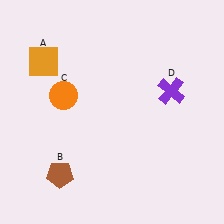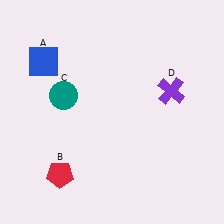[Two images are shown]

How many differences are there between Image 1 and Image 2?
There are 3 differences between the two images.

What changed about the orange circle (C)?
In Image 1, C is orange. In Image 2, it changed to teal.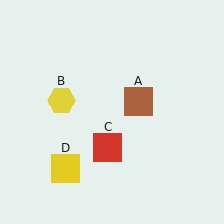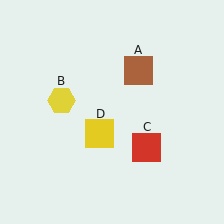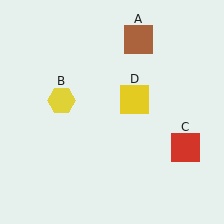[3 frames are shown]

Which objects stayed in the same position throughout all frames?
Yellow hexagon (object B) remained stationary.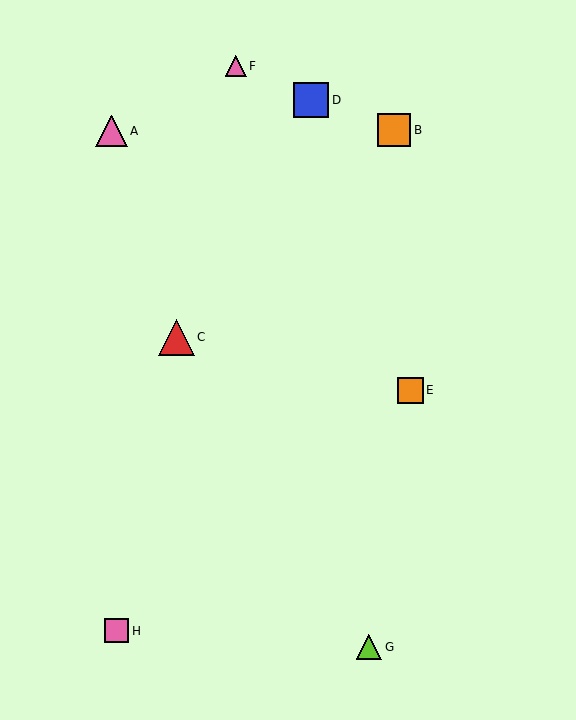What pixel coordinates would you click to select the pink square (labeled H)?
Click at (117, 631) to select the pink square H.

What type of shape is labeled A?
Shape A is a pink triangle.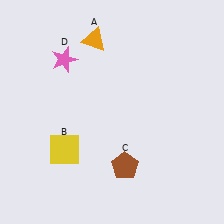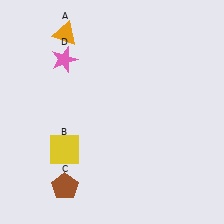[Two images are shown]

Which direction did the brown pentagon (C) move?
The brown pentagon (C) moved left.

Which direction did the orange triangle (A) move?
The orange triangle (A) moved left.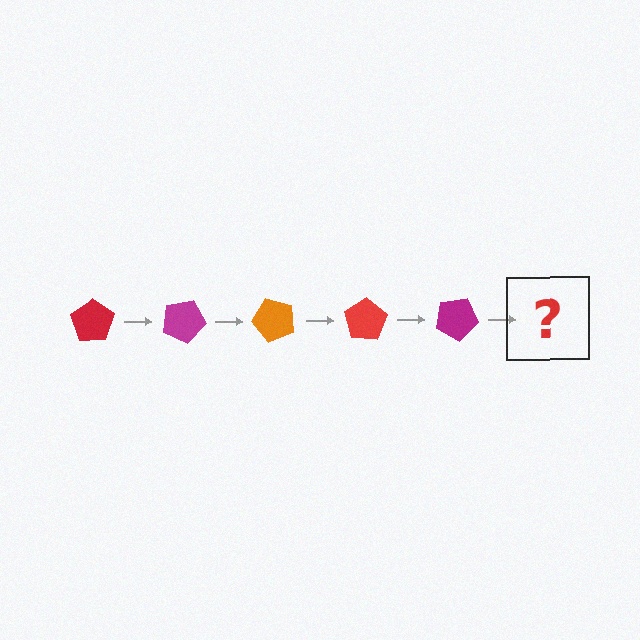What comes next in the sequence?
The next element should be an orange pentagon, rotated 125 degrees from the start.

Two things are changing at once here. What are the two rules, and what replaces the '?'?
The two rules are that it rotates 25 degrees each step and the color cycles through red, magenta, and orange. The '?' should be an orange pentagon, rotated 125 degrees from the start.